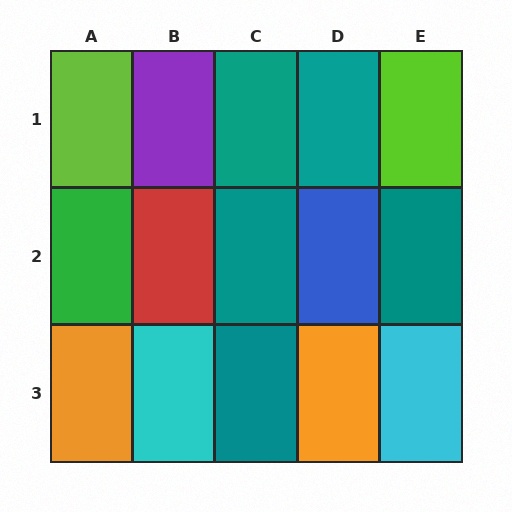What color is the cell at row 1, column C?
Teal.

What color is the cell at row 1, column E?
Lime.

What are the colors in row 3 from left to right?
Orange, cyan, teal, orange, cyan.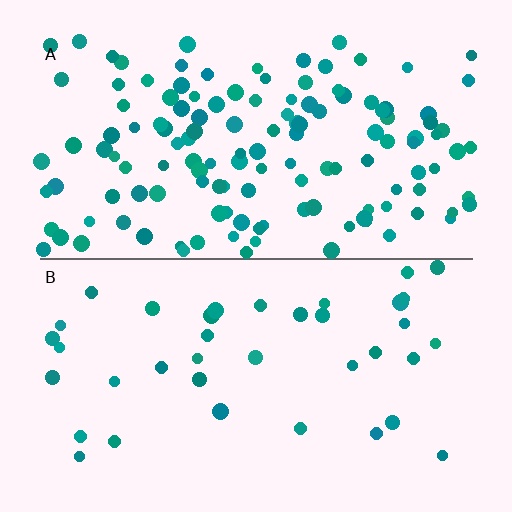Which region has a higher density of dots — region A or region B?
A (the top).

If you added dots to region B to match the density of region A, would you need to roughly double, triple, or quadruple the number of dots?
Approximately triple.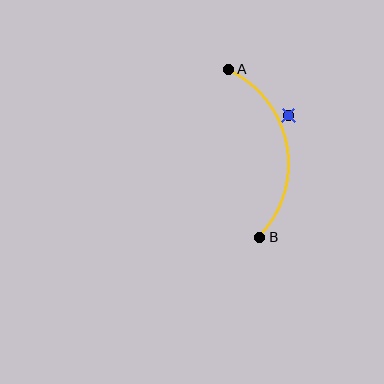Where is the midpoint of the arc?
The arc midpoint is the point on the curve farthest from the straight line joining A and B. It sits to the right of that line.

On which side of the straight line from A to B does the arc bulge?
The arc bulges to the right of the straight line connecting A and B.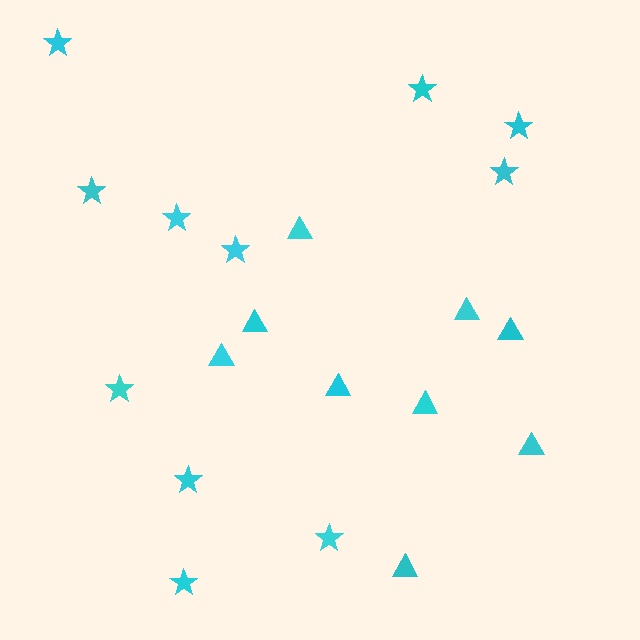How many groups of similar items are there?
There are 2 groups: one group of triangles (9) and one group of stars (11).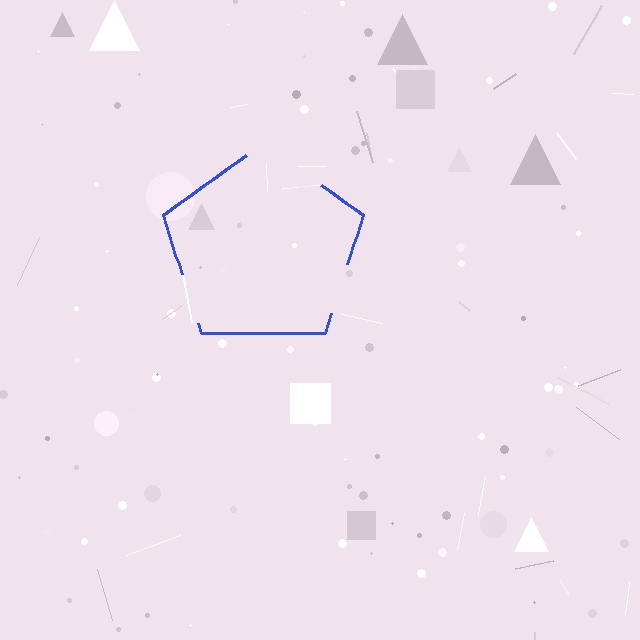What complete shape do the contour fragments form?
The contour fragments form a pentagon.